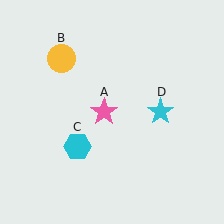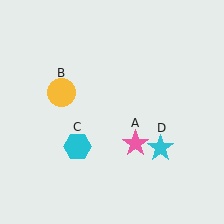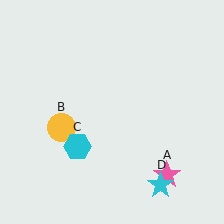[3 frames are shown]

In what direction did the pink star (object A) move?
The pink star (object A) moved down and to the right.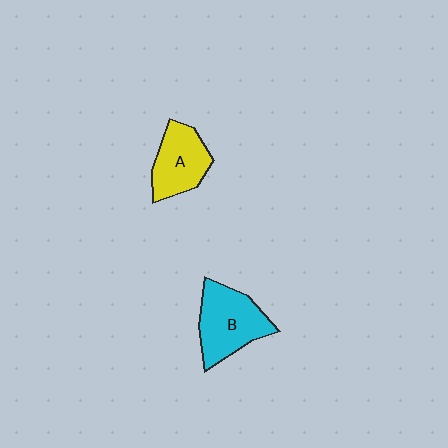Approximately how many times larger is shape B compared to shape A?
Approximately 1.3 times.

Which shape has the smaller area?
Shape A (yellow).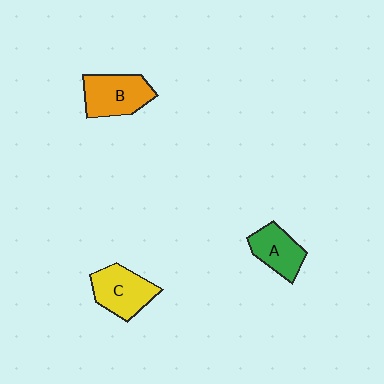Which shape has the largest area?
Shape B (orange).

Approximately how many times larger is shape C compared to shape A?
Approximately 1.2 times.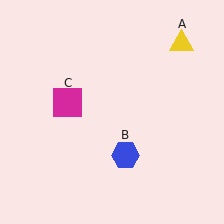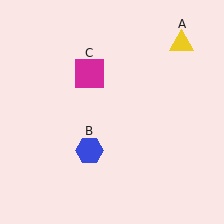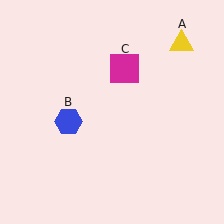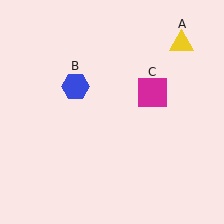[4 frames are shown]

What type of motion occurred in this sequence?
The blue hexagon (object B), magenta square (object C) rotated clockwise around the center of the scene.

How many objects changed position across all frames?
2 objects changed position: blue hexagon (object B), magenta square (object C).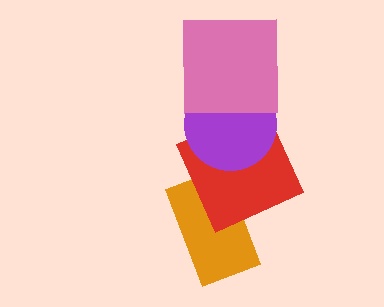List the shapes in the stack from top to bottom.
From top to bottom: the pink square, the purple circle, the red square, the orange rectangle.